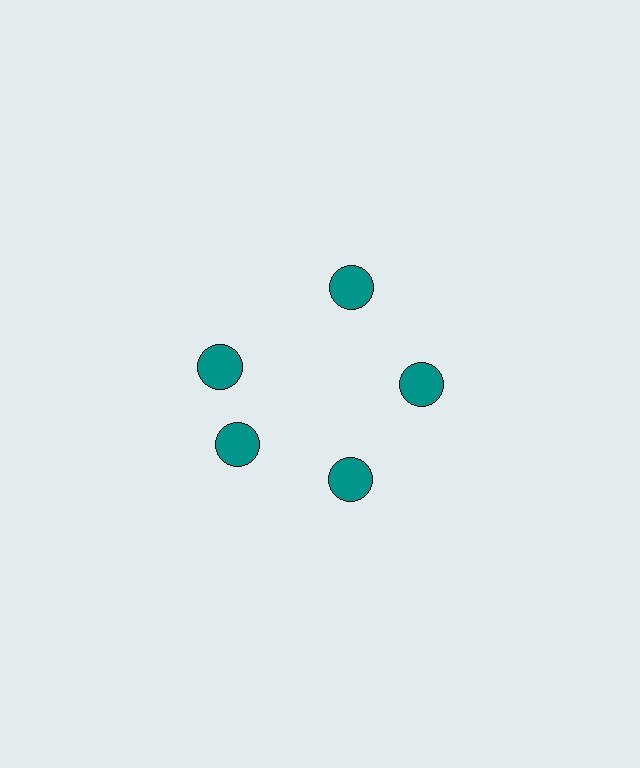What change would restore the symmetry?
The symmetry would be restored by rotating it back into even spacing with its neighbors so that all 5 circles sit at equal angles and equal distance from the center.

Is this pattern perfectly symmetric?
No. The 5 teal circles are arranged in a ring, but one element near the 10 o'clock position is rotated out of alignment along the ring, breaking the 5-fold rotational symmetry.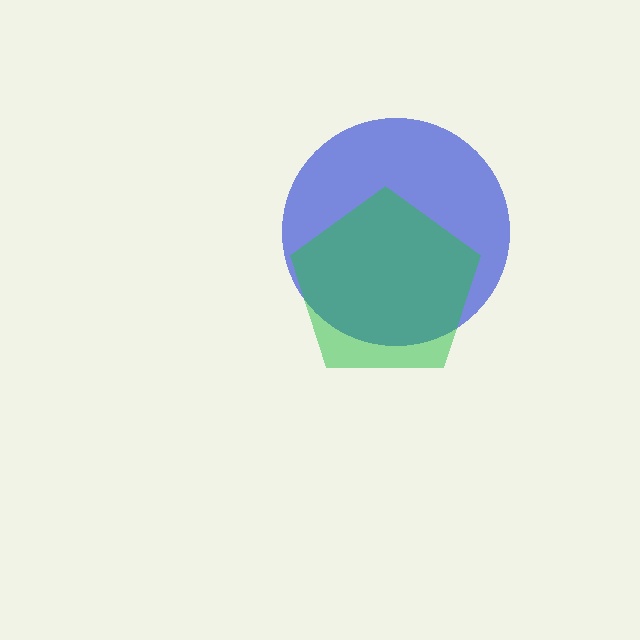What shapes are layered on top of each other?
The layered shapes are: a blue circle, a green pentagon.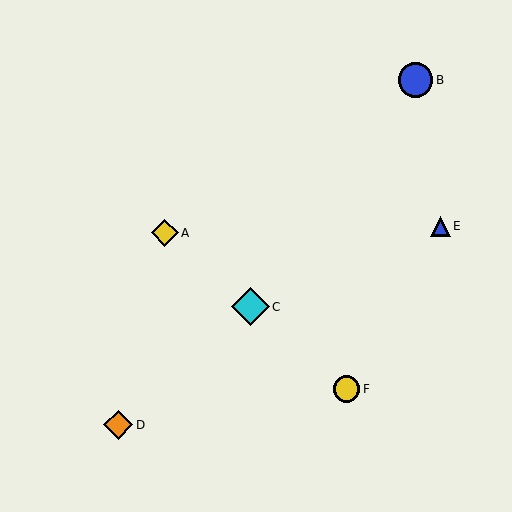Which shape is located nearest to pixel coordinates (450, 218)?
The blue triangle (labeled E) at (440, 226) is nearest to that location.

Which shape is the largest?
The cyan diamond (labeled C) is the largest.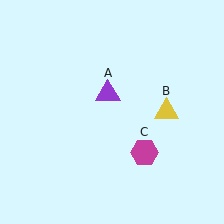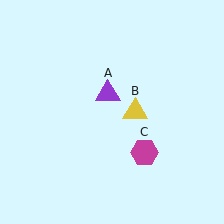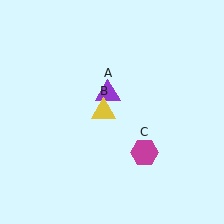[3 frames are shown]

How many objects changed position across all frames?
1 object changed position: yellow triangle (object B).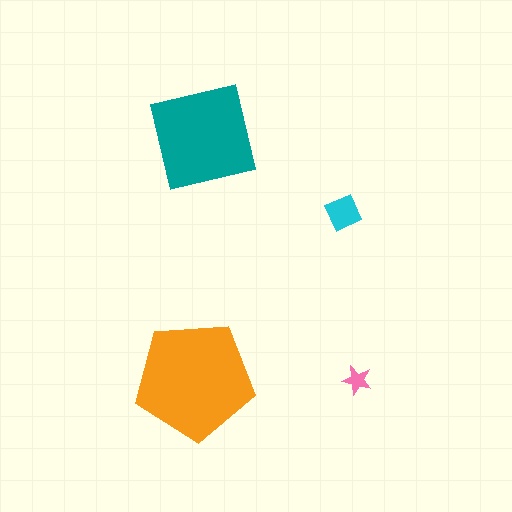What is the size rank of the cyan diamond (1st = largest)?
3rd.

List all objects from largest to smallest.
The orange pentagon, the teal square, the cyan diamond, the pink star.